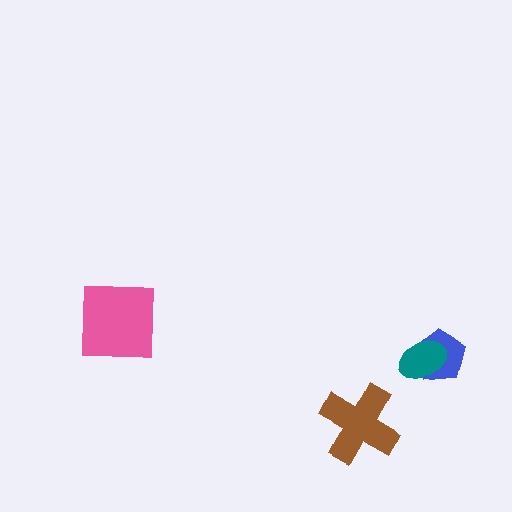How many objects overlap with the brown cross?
0 objects overlap with the brown cross.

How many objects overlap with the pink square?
0 objects overlap with the pink square.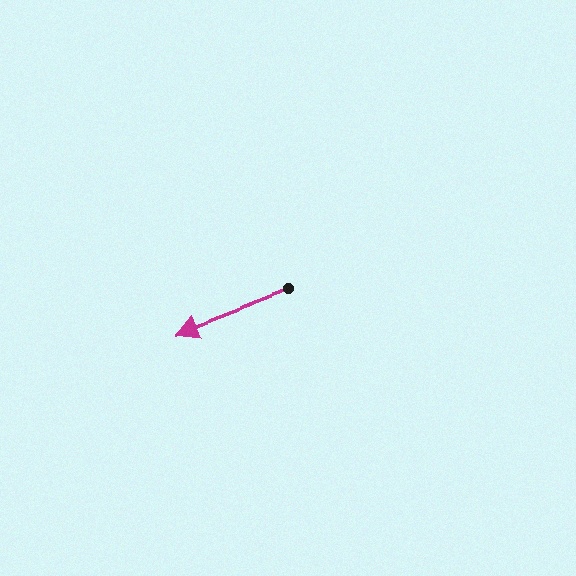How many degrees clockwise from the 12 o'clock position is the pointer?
Approximately 249 degrees.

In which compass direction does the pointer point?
West.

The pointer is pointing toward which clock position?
Roughly 8 o'clock.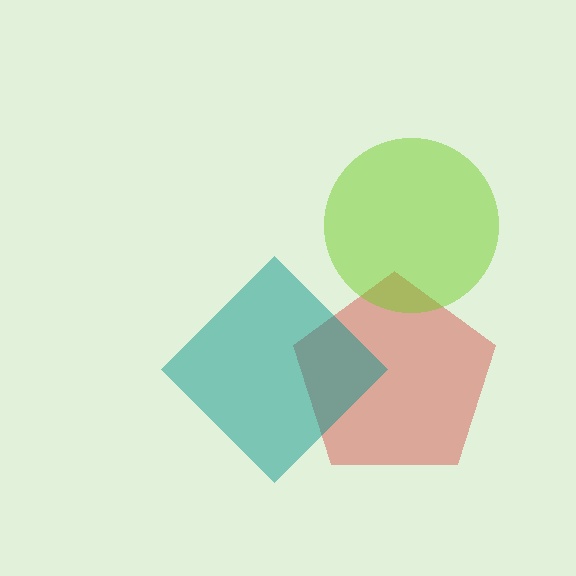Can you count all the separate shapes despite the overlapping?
Yes, there are 3 separate shapes.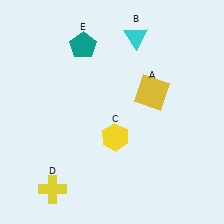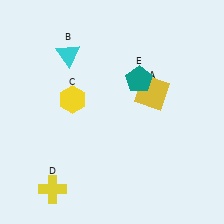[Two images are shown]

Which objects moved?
The objects that moved are: the cyan triangle (B), the yellow hexagon (C), the teal pentagon (E).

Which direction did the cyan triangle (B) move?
The cyan triangle (B) moved left.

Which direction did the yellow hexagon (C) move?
The yellow hexagon (C) moved left.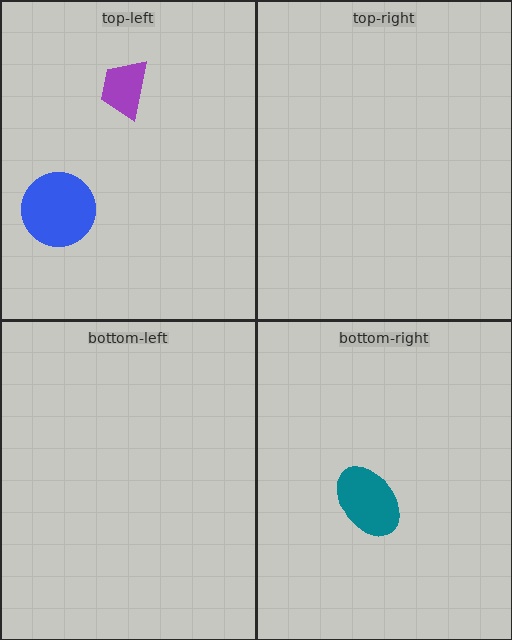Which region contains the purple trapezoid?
The top-left region.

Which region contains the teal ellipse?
The bottom-right region.